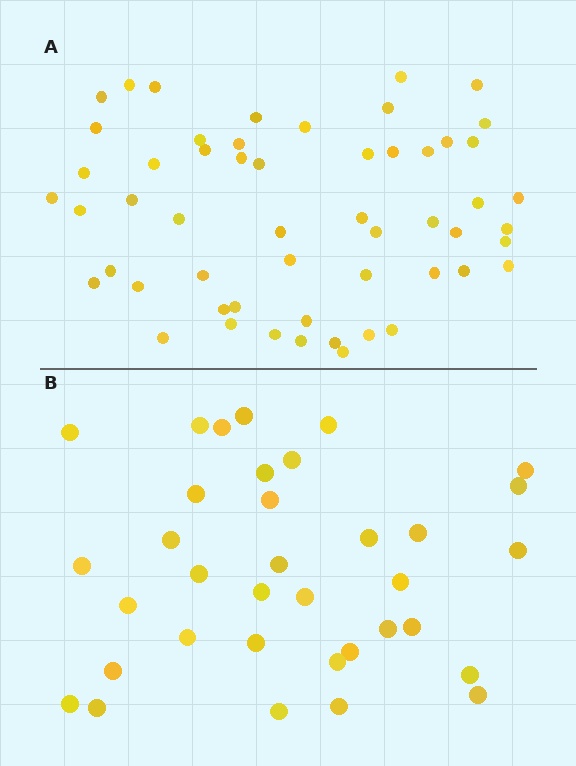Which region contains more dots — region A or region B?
Region A (the top region) has more dots.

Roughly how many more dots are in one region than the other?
Region A has approximately 20 more dots than region B.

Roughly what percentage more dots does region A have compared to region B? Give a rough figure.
About 55% more.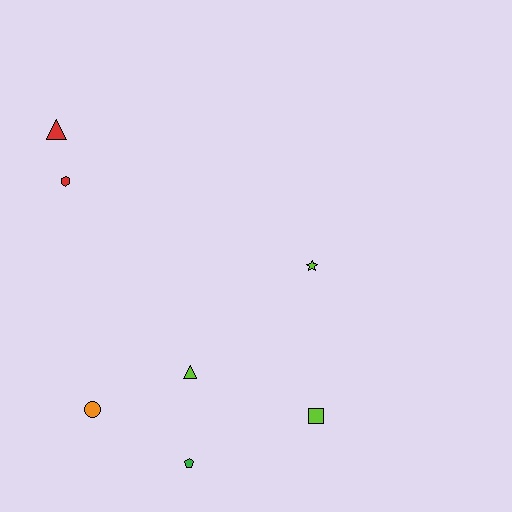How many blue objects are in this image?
There are no blue objects.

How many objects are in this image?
There are 7 objects.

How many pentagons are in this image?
There is 1 pentagon.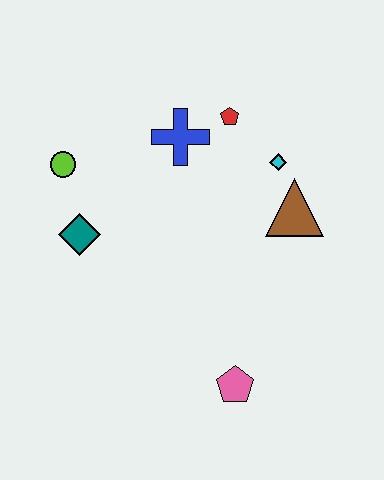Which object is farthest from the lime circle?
The pink pentagon is farthest from the lime circle.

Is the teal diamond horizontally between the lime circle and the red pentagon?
Yes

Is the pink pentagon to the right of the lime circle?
Yes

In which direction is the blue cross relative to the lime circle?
The blue cross is to the right of the lime circle.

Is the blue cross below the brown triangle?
No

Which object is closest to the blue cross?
The red pentagon is closest to the blue cross.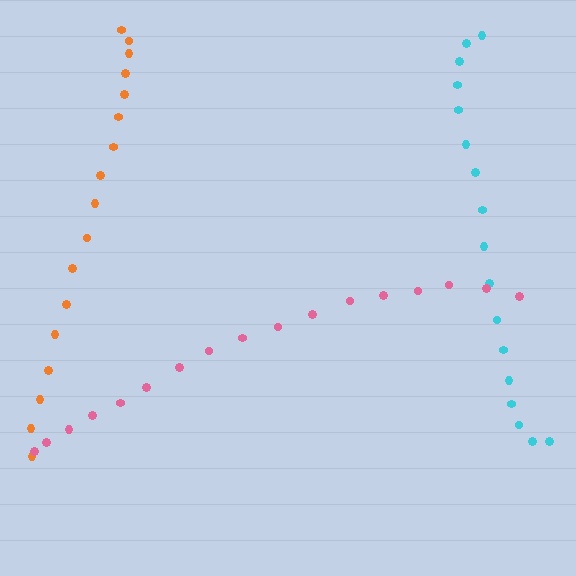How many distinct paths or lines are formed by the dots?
There are 3 distinct paths.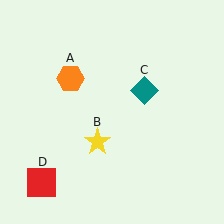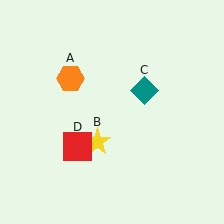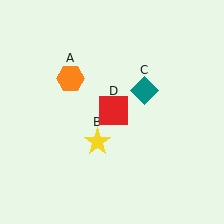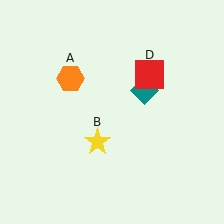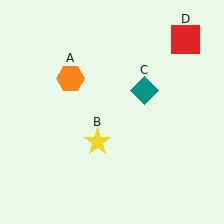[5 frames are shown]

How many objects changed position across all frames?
1 object changed position: red square (object D).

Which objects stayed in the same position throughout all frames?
Orange hexagon (object A) and yellow star (object B) and teal diamond (object C) remained stationary.